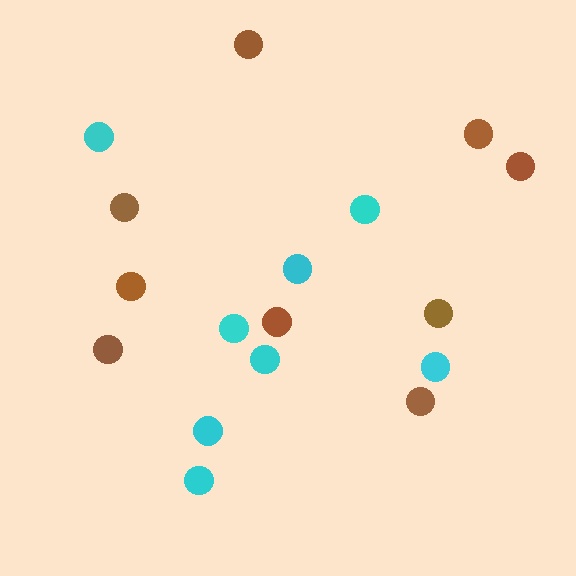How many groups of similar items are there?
There are 2 groups: one group of brown circles (9) and one group of cyan circles (8).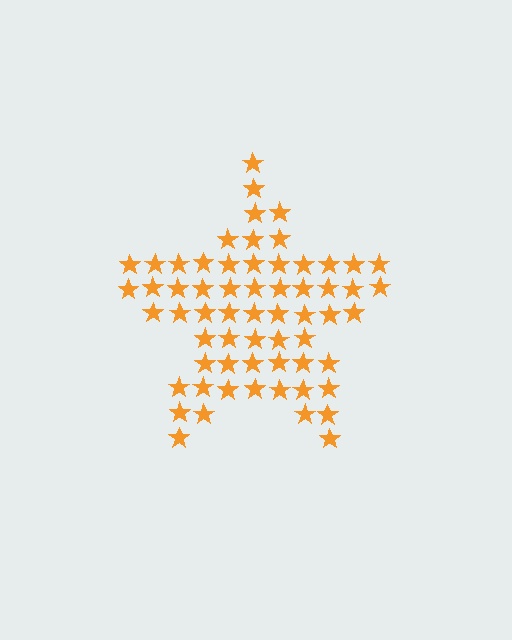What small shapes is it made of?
It is made of small stars.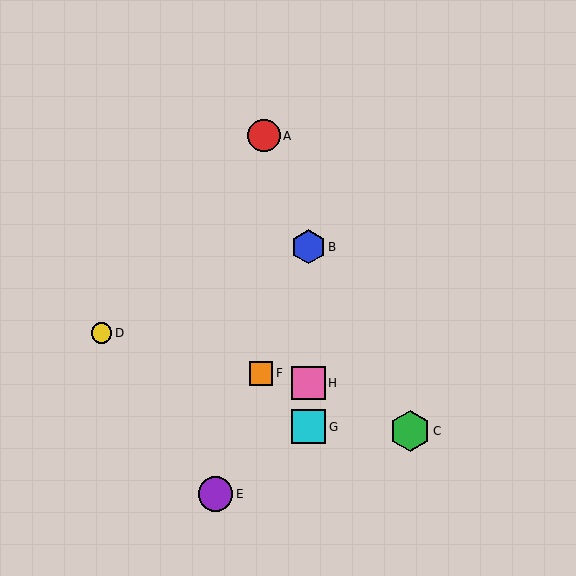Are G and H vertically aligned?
Yes, both are at x≈308.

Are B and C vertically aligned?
No, B is at x≈308 and C is at x≈410.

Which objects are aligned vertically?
Objects B, G, H are aligned vertically.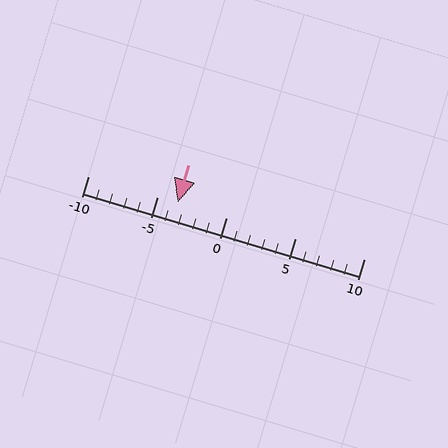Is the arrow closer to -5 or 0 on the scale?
The arrow is closer to -5.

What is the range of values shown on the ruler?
The ruler shows values from -10 to 10.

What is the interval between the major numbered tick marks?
The major tick marks are spaced 5 units apart.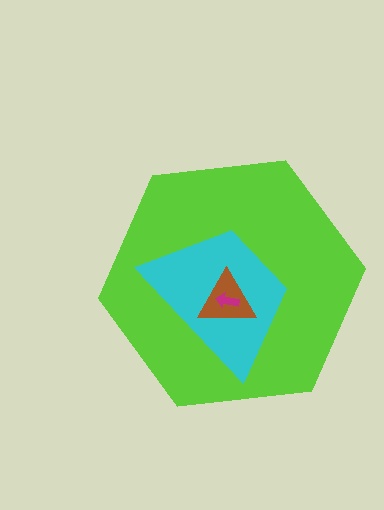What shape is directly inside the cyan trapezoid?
The brown triangle.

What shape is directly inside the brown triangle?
The magenta arrow.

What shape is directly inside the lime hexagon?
The cyan trapezoid.